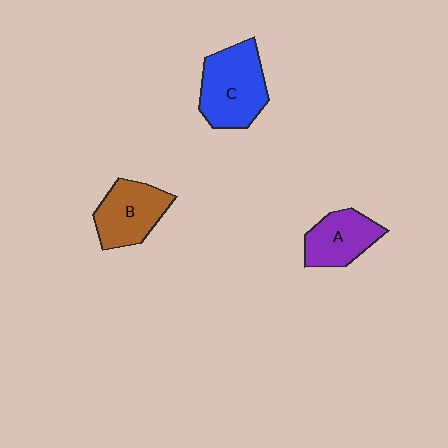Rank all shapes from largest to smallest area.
From largest to smallest: C (blue), B (brown), A (purple).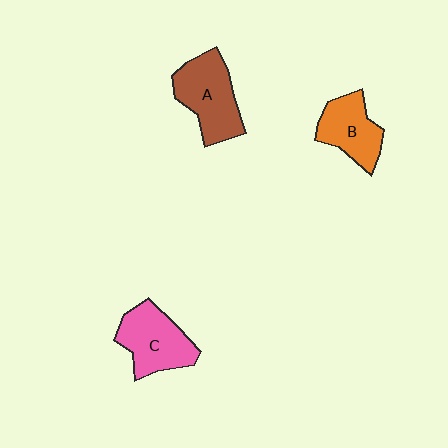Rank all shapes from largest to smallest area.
From largest to smallest: A (brown), C (pink), B (orange).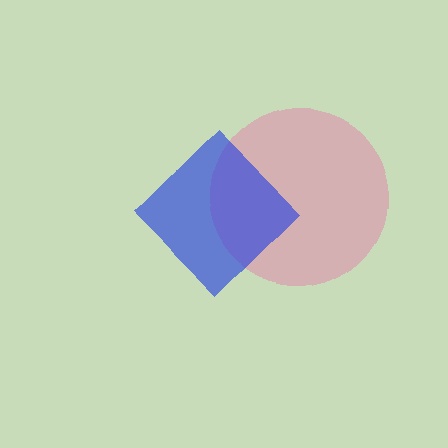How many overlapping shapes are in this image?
There are 2 overlapping shapes in the image.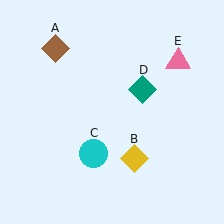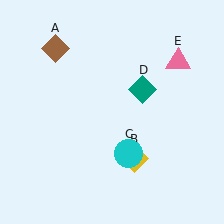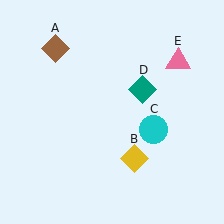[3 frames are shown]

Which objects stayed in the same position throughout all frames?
Brown diamond (object A) and yellow diamond (object B) and teal diamond (object D) and pink triangle (object E) remained stationary.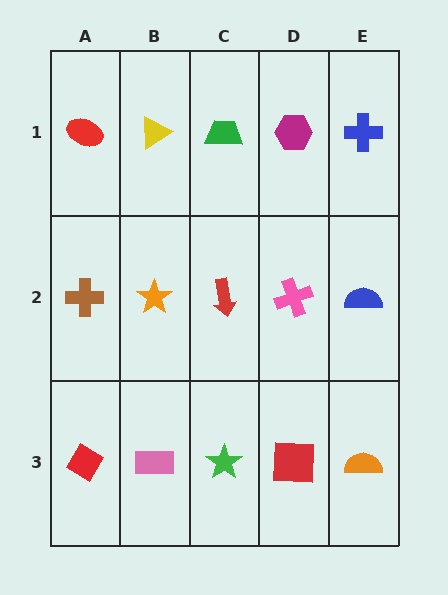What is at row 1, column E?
A blue cross.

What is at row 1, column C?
A green trapezoid.